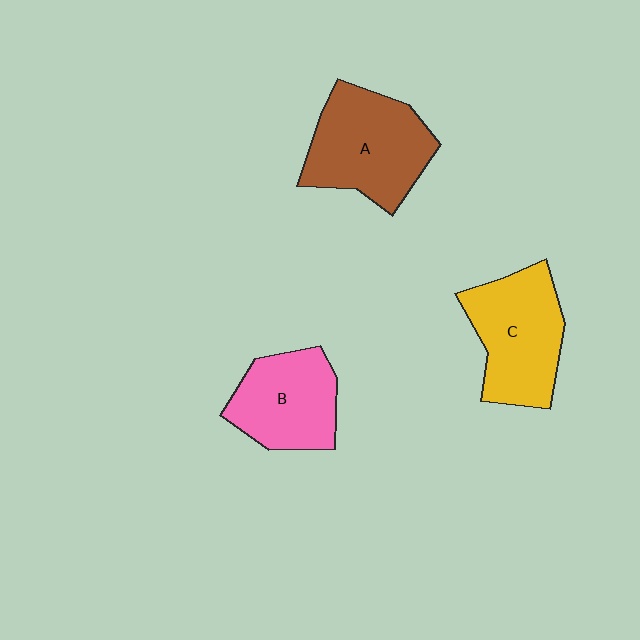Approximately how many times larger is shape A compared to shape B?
Approximately 1.2 times.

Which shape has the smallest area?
Shape B (pink).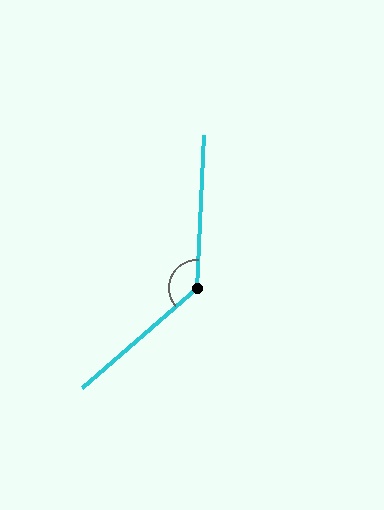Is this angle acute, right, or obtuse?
It is obtuse.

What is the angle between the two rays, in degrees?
Approximately 134 degrees.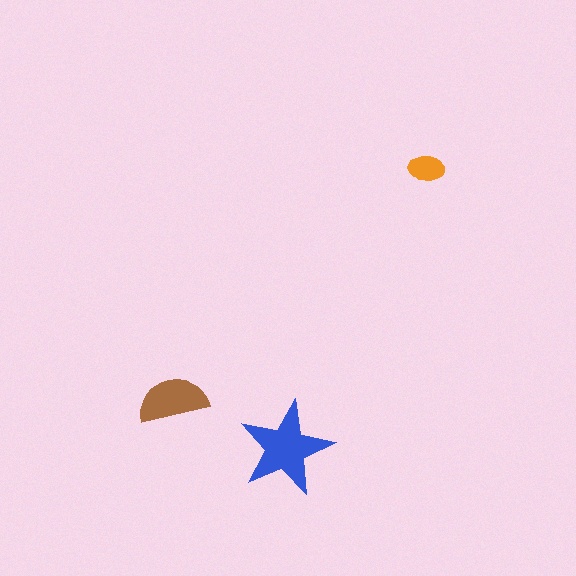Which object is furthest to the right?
The orange ellipse is rightmost.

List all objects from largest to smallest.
The blue star, the brown semicircle, the orange ellipse.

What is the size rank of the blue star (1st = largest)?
1st.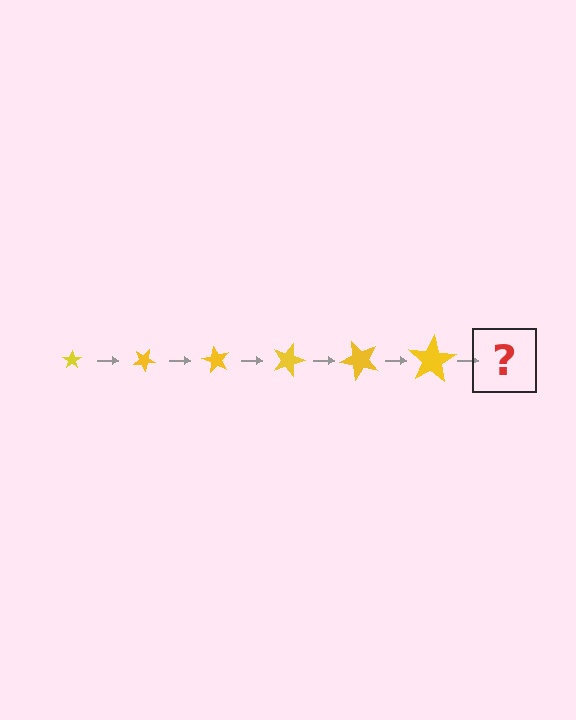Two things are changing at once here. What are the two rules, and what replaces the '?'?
The two rules are that the star grows larger each step and it rotates 30 degrees each step. The '?' should be a star, larger than the previous one and rotated 180 degrees from the start.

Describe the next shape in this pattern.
It should be a star, larger than the previous one and rotated 180 degrees from the start.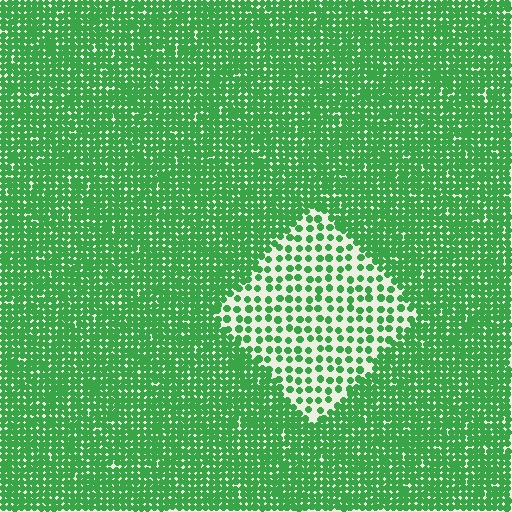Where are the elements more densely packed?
The elements are more densely packed outside the diamond boundary.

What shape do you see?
I see a diamond.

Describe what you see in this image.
The image contains small green elements arranged at two different densities. A diamond-shaped region is visible where the elements are less densely packed than the surrounding area.